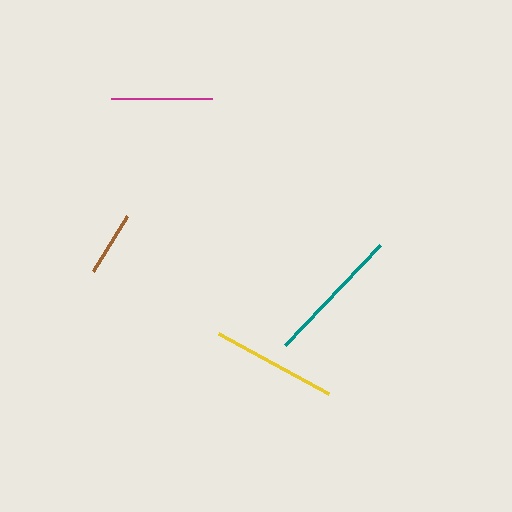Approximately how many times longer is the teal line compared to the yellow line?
The teal line is approximately 1.1 times the length of the yellow line.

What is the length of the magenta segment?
The magenta segment is approximately 101 pixels long.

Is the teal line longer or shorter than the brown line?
The teal line is longer than the brown line.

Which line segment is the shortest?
The brown line is the shortest at approximately 65 pixels.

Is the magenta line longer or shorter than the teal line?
The teal line is longer than the magenta line.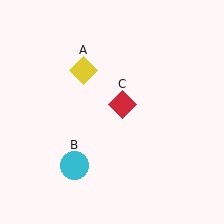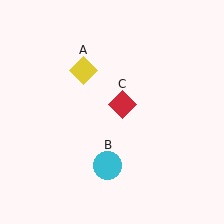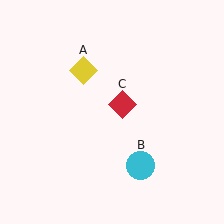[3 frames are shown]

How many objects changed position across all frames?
1 object changed position: cyan circle (object B).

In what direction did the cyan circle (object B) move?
The cyan circle (object B) moved right.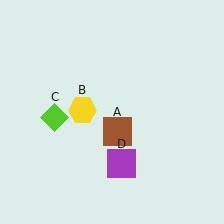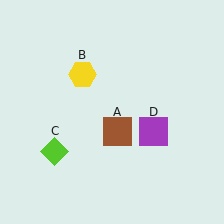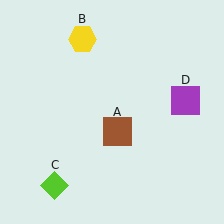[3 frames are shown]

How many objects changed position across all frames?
3 objects changed position: yellow hexagon (object B), lime diamond (object C), purple square (object D).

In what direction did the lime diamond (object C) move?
The lime diamond (object C) moved down.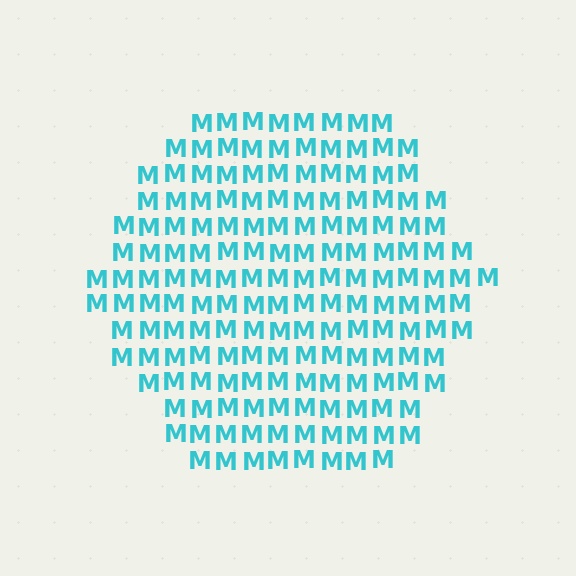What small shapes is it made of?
It is made of small letter M's.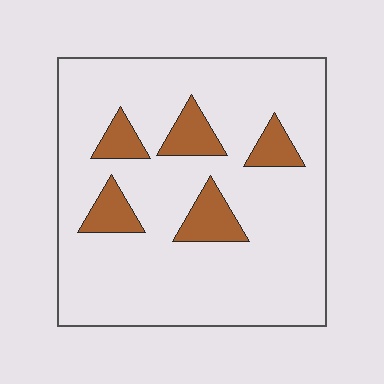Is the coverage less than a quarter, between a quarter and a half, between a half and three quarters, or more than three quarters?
Less than a quarter.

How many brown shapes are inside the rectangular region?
5.